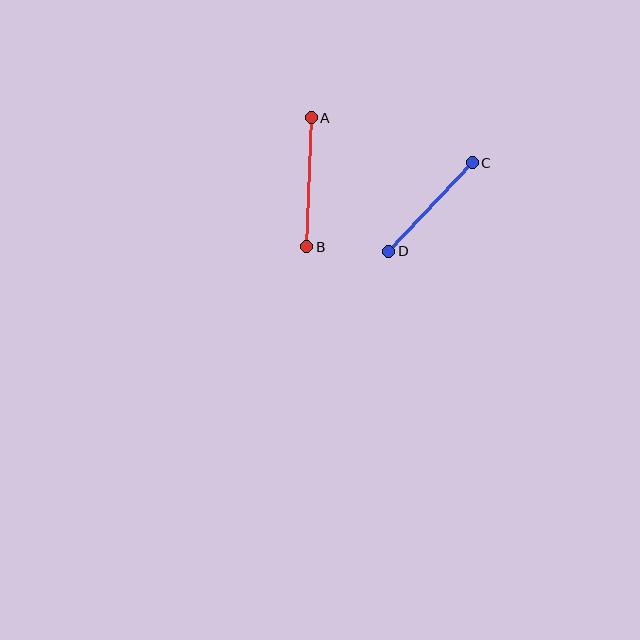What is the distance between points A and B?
The distance is approximately 129 pixels.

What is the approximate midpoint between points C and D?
The midpoint is at approximately (431, 207) pixels.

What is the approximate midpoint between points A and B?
The midpoint is at approximately (309, 182) pixels.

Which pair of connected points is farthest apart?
Points A and B are farthest apart.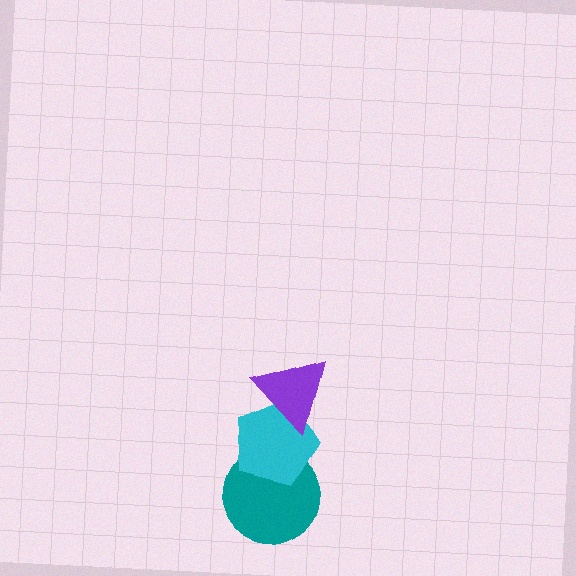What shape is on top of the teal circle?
The cyan pentagon is on top of the teal circle.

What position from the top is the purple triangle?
The purple triangle is 1st from the top.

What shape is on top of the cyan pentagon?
The purple triangle is on top of the cyan pentagon.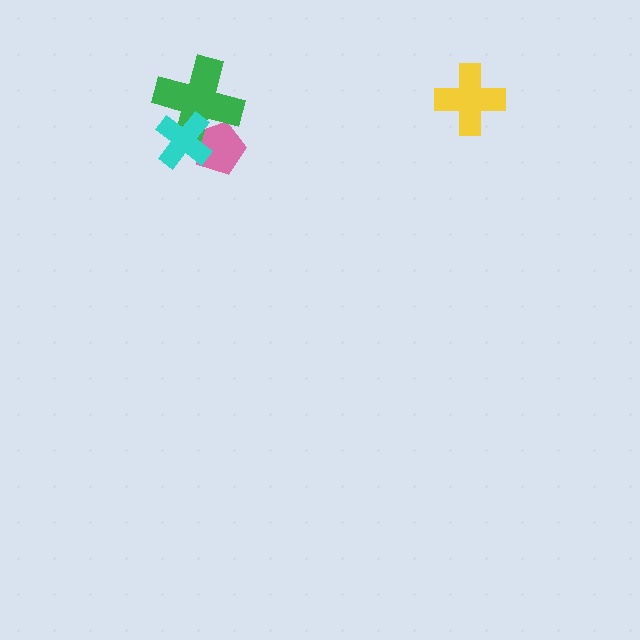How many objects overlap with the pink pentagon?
2 objects overlap with the pink pentagon.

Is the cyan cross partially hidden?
No, no other shape covers it.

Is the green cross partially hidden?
Yes, it is partially covered by another shape.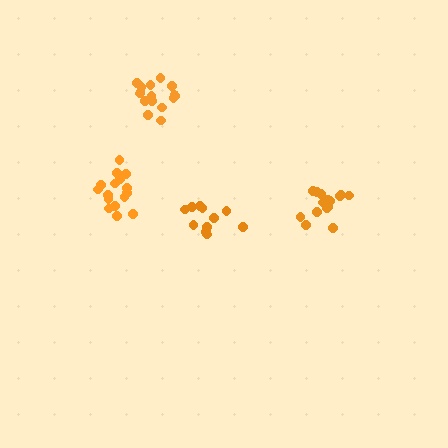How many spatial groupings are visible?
There are 4 spatial groupings.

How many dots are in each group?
Group 1: 11 dots, Group 2: 15 dots, Group 3: 16 dots, Group 4: 16 dots (58 total).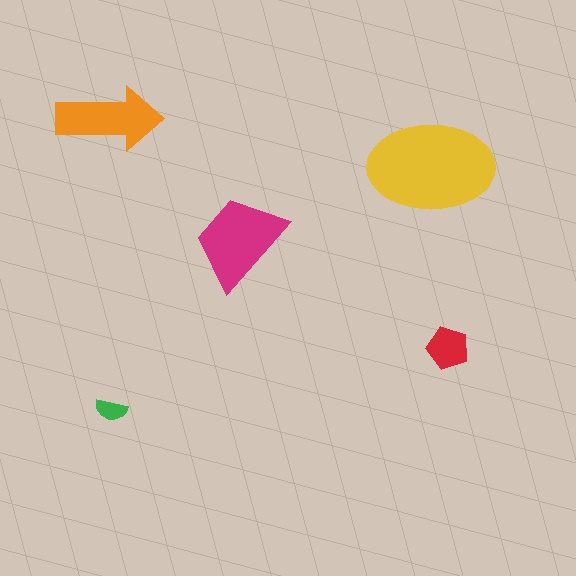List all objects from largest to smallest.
The yellow ellipse, the magenta trapezoid, the orange arrow, the red pentagon, the green semicircle.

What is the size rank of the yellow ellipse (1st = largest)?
1st.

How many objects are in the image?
There are 5 objects in the image.